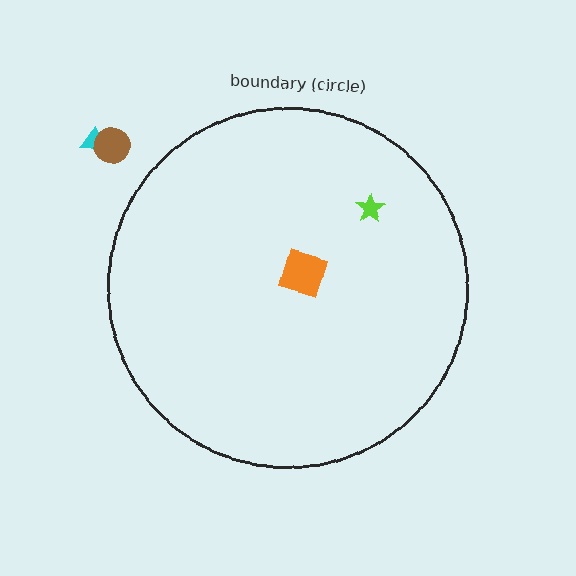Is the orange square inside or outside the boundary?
Inside.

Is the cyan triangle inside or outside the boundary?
Outside.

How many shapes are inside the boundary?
2 inside, 2 outside.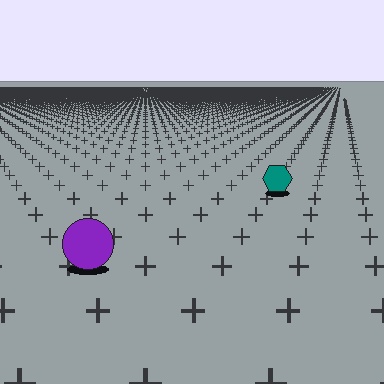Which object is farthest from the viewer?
The teal hexagon is farthest from the viewer. It appears smaller and the ground texture around it is denser.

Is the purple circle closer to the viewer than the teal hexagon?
Yes. The purple circle is closer — you can tell from the texture gradient: the ground texture is coarser near it.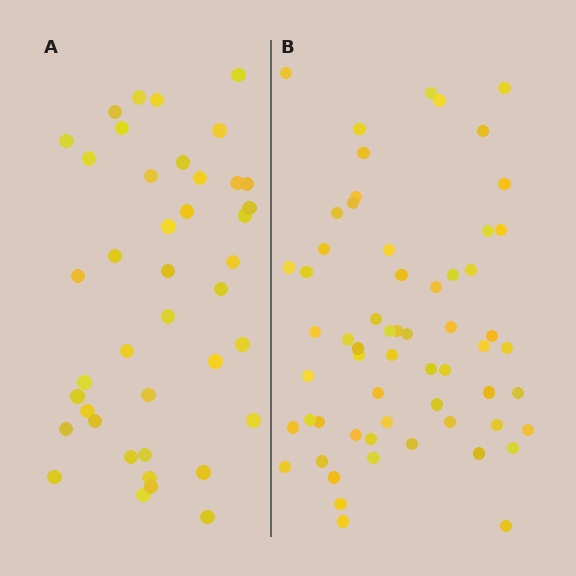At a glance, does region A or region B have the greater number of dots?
Region B (the right region) has more dots.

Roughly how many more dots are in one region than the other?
Region B has approximately 20 more dots than region A.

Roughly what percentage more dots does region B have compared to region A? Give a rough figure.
About 45% more.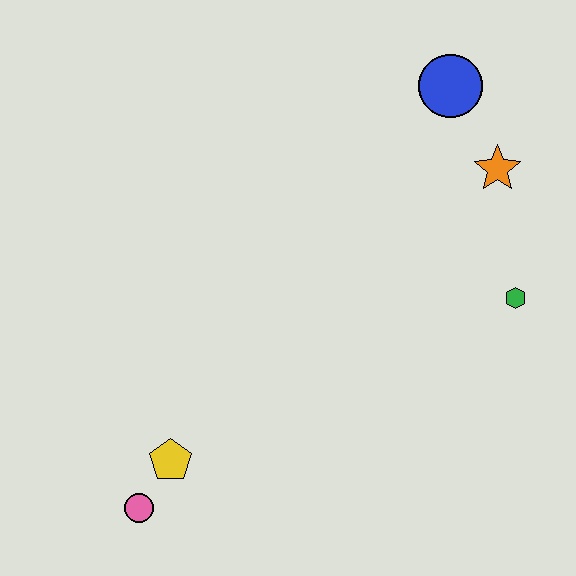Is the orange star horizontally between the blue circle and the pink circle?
No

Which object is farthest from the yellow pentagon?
The blue circle is farthest from the yellow pentagon.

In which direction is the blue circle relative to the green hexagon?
The blue circle is above the green hexagon.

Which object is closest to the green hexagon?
The orange star is closest to the green hexagon.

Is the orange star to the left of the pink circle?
No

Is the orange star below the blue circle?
Yes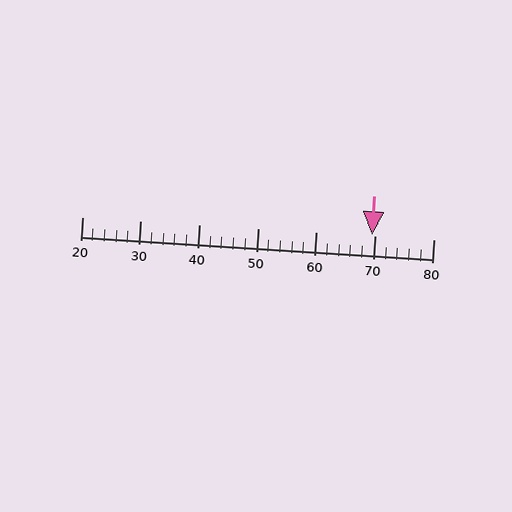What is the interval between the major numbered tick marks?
The major tick marks are spaced 10 units apart.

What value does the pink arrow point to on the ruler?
The pink arrow points to approximately 70.